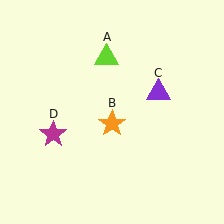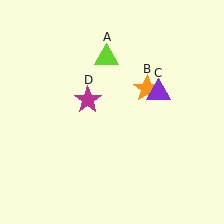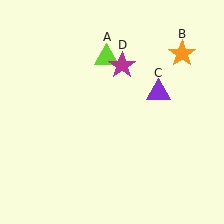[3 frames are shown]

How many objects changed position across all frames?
2 objects changed position: orange star (object B), magenta star (object D).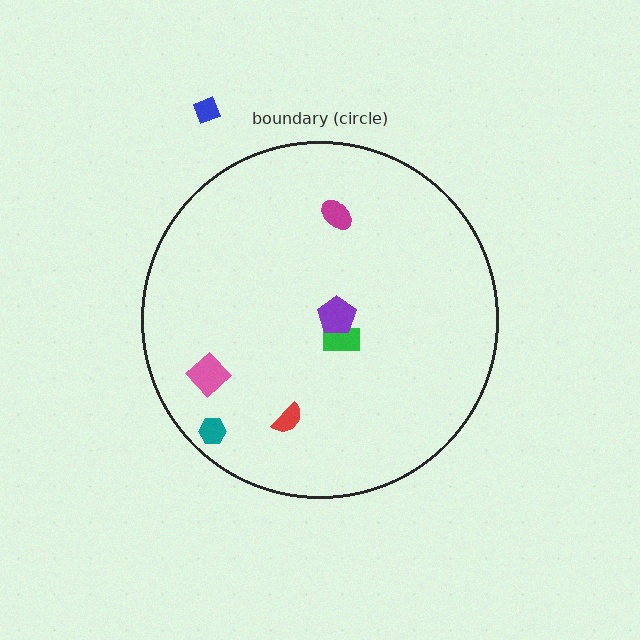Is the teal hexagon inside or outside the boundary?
Inside.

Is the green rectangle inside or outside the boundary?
Inside.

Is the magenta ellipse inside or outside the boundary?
Inside.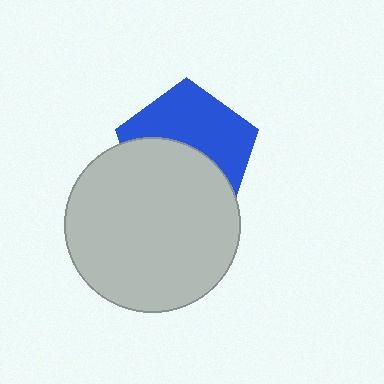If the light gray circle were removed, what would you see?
You would see the complete blue pentagon.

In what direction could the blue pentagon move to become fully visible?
The blue pentagon could move up. That would shift it out from behind the light gray circle entirely.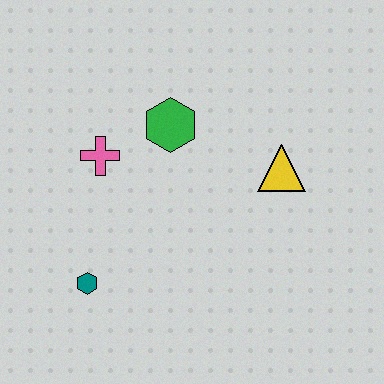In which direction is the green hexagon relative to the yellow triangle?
The green hexagon is to the left of the yellow triangle.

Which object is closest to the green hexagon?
The pink cross is closest to the green hexagon.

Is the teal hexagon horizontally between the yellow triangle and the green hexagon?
No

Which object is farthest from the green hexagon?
The teal hexagon is farthest from the green hexagon.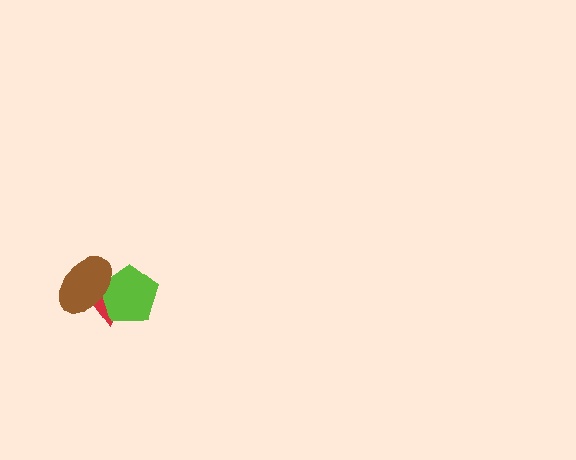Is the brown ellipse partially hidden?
No, no other shape covers it.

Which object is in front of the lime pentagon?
The brown ellipse is in front of the lime pentagon.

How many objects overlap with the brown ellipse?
2 objects overlap with the brown ellipse.